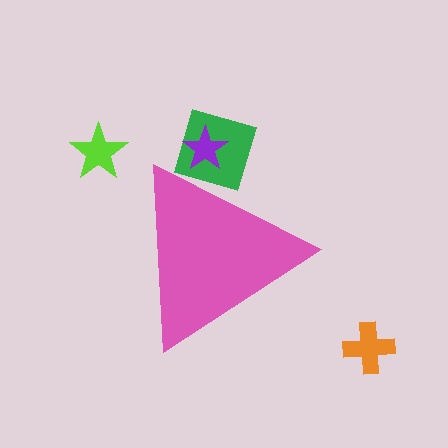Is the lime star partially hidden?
No, the lime star is fully visible.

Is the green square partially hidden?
Yes, the green square is partially hidden behind the pink triangle.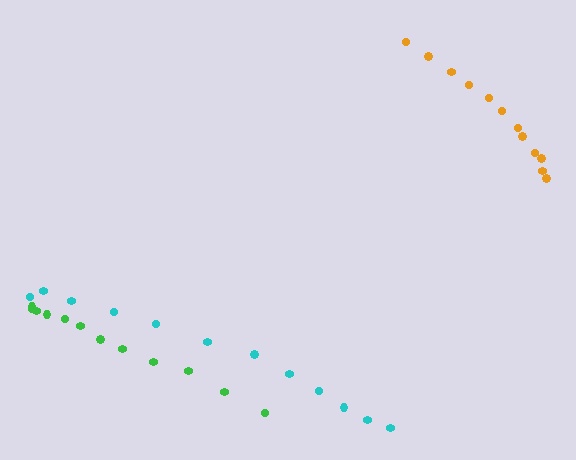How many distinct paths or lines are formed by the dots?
There are 3 distinct paths.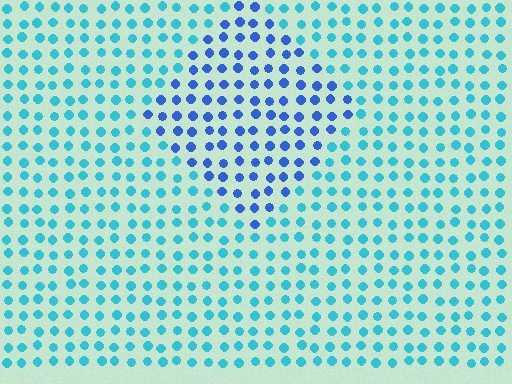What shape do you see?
I see a diamond.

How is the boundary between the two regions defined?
The boundary is defined purely by a slight shift in hue (about 36 degrees). Spacing, size, and orientation are identical on both sides.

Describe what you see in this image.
The image is filled with small cyan elements in a uniform arrangement. A diamond-shaped region is visible where the elements are tinted to a slightly different hue, forming a subtle color boundary.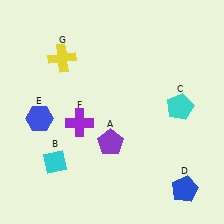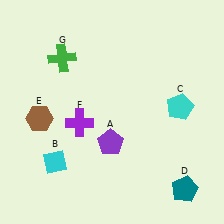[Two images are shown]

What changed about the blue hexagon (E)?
In Image 1, E is blue. In Image 2, it changed to brown.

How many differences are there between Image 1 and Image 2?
There are 3 differences between the two images.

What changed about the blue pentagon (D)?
In Image 1, D is blue. In Image 2, it changed to teal.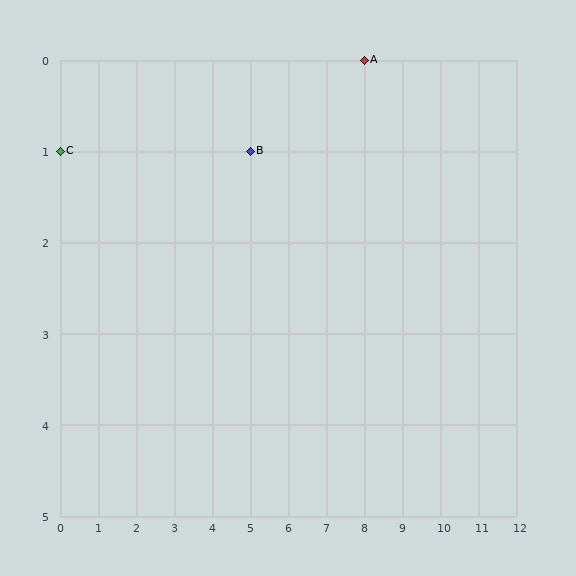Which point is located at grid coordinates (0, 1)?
Point C is at (0, 1).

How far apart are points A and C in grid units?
Points A and C are 8 columns and 1 row apart (about 8.1 grid units diagonally).